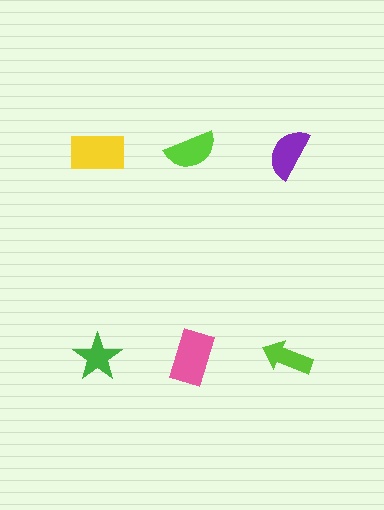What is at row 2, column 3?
A lime arrow.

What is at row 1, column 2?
A lime semicircle.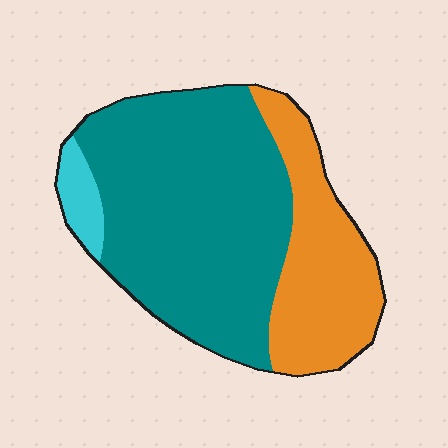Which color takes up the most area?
Teal, at roughly 65%.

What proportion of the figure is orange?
Orange covers about 30% of the figure.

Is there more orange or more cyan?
Orange.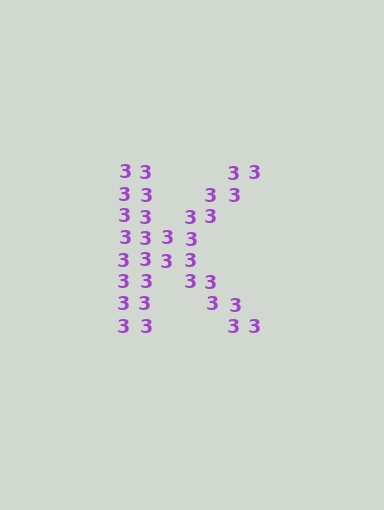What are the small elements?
The small elements are digit 3's.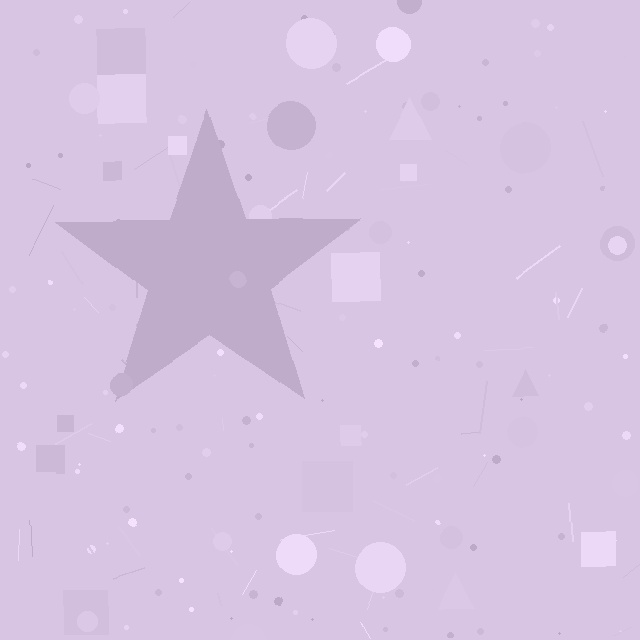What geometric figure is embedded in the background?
A star is embedded in the background.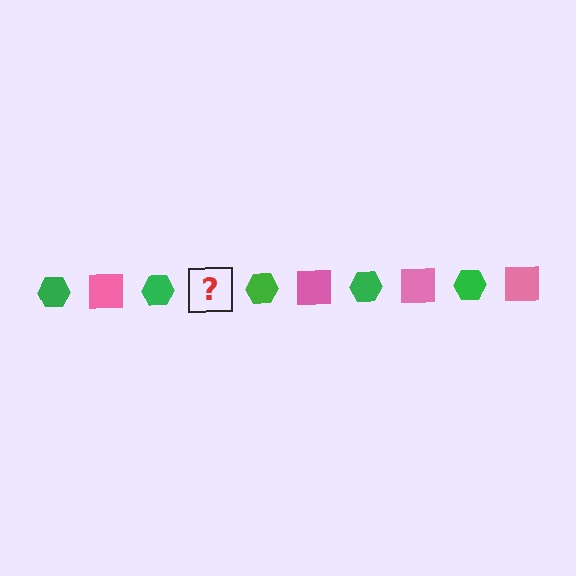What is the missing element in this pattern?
The missing element is a pink square.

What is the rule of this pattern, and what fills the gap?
The rule is that the pattern alternates between green hexagon and pink square. The gap should be filled with a pink square.